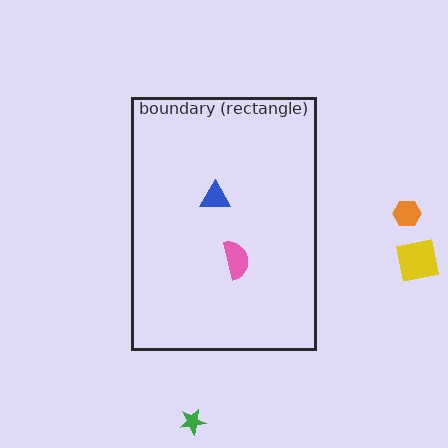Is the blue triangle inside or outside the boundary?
Inside.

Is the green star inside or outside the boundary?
Outside.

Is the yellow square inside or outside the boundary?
Outside.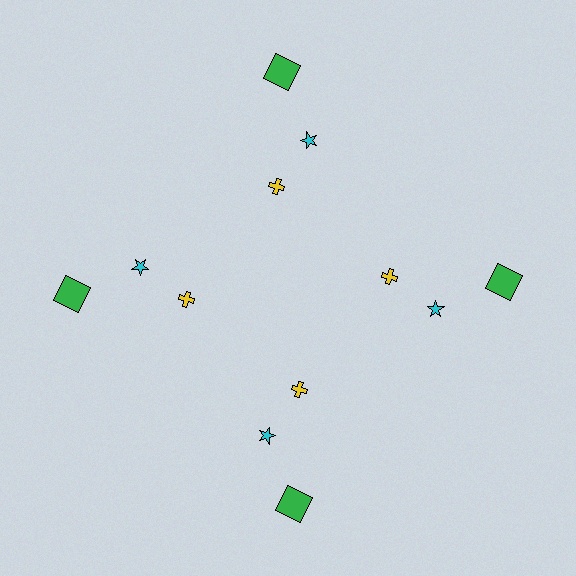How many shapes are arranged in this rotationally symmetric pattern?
There are 12 shapes, arranged in 4 groups of 3.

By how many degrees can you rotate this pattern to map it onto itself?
The pattern maps onto itself every 90 degrees of rotation.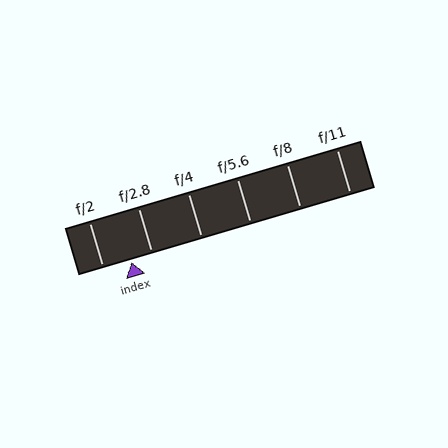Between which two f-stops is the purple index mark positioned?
The index mark is between f/2 and f/2.8.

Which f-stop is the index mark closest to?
The index mark is closest to f/2.8.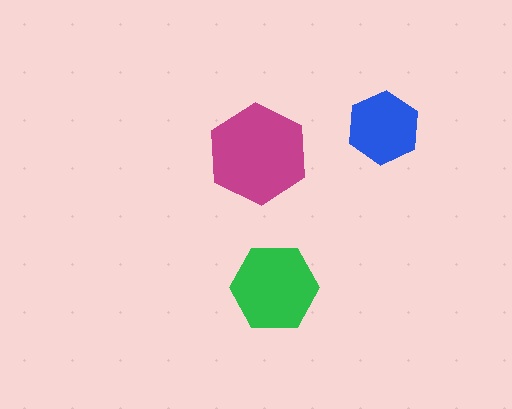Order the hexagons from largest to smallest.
the magenta one, the green one, the blue one.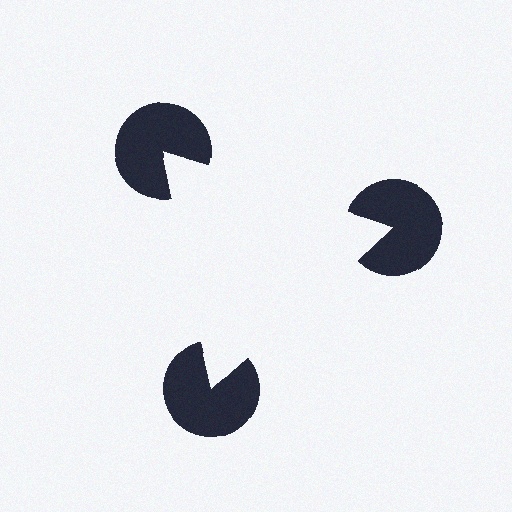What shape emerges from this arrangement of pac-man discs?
An illusory triangle — its edges are inferred from the aligned wedge cuts in the pac-man discs, not physically drawn.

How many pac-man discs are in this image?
There are 3 — one at each vertex of the illusory triangle.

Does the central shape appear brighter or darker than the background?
It typically appears slightly brighter than the background, even though no actual brightness change is drawn.